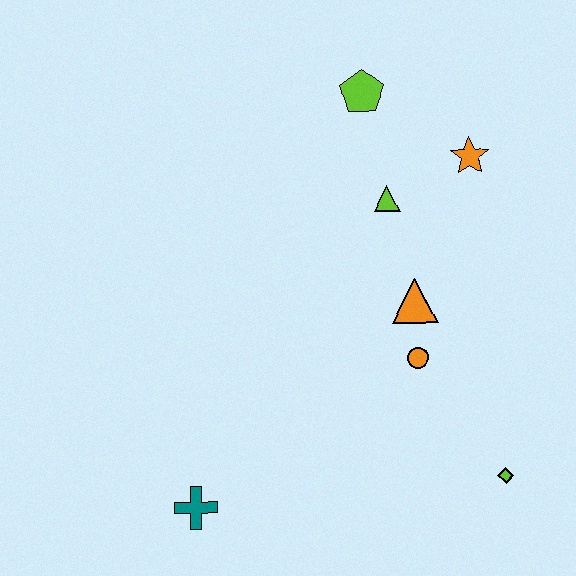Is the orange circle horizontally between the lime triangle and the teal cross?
No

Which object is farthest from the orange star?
The teal cross is farthest from the orange star.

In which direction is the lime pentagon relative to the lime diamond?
The lime pentagon is above the lime diamond.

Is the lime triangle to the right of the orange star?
No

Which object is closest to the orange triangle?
The orange circle is closest to the orange triangle.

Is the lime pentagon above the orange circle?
Yes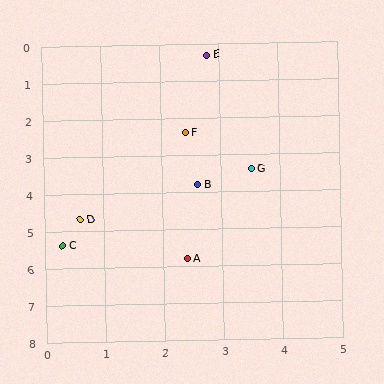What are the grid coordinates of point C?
Point C is at approximately (0.3, 5.4).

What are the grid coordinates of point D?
Point D is at approximately (0.6, 4.7).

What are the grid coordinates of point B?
Point B is at approximately (2.6, 3.8).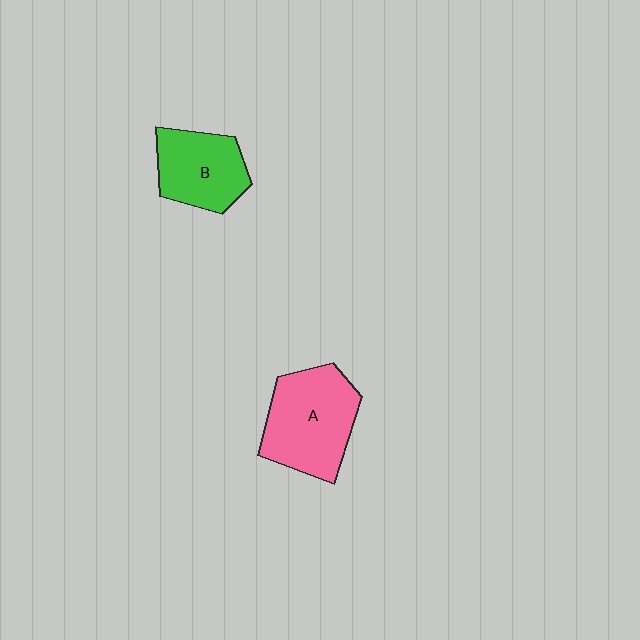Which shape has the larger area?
Shape A (pink).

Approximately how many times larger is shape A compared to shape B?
Approximately 1.3 times.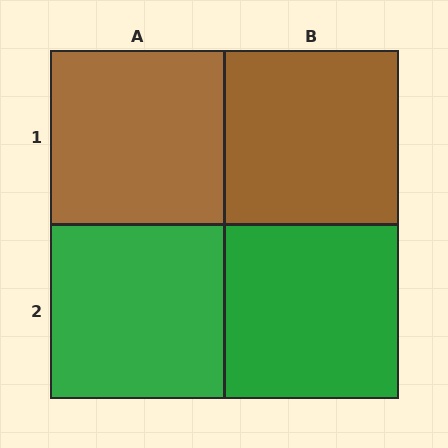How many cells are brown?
2 cells are brown.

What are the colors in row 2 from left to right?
Green, green.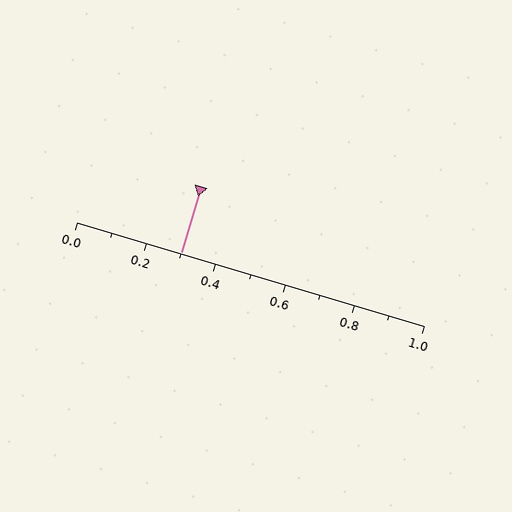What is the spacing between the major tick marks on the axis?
The major ticks are spaced 0.2 apart.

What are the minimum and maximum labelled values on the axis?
The axis runs from 0.0 to 1.0.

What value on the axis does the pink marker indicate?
The marker indicates approximately 0.3.